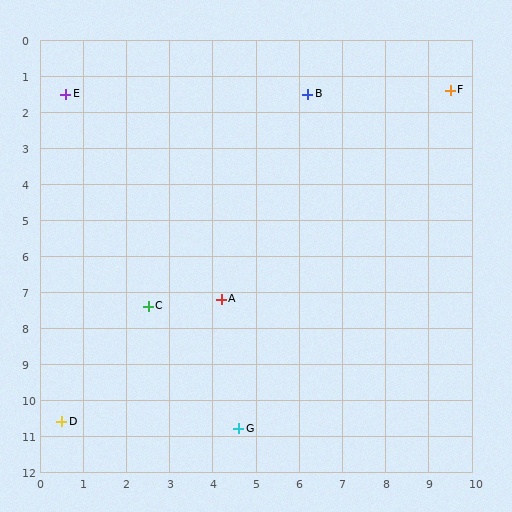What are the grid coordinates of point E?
Point E is at approximately (0.6, 1.5).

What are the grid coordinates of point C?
Point C is at approximately (2.5, 7.4).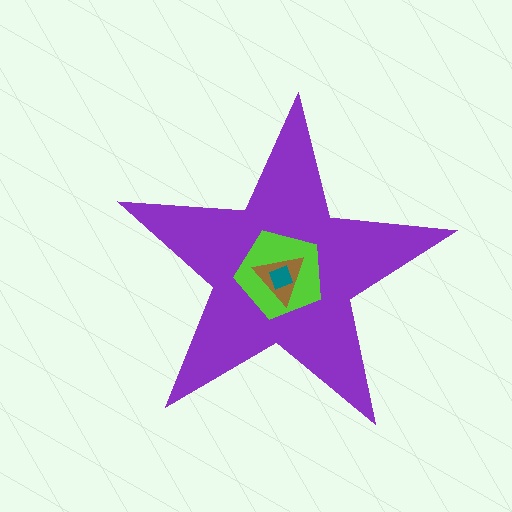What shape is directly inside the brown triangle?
The teal diamond.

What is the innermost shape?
The teal diamond.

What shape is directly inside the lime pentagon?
The brown triangle.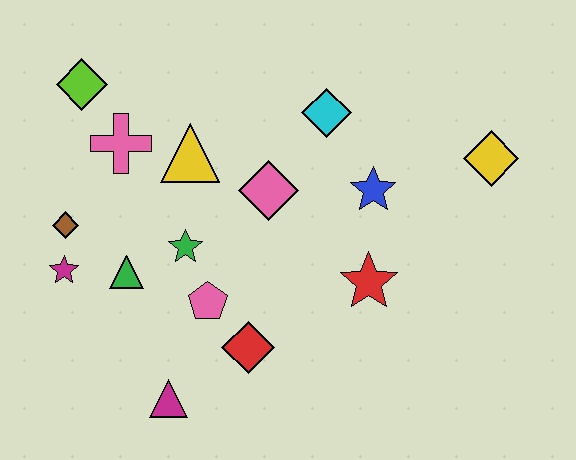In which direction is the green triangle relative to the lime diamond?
The green triangle is below the lime diamond.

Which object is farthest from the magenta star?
The yellow diamond is farthest from the magenta star.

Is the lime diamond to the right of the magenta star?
Yes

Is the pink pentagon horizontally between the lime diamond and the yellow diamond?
Yes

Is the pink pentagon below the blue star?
Yes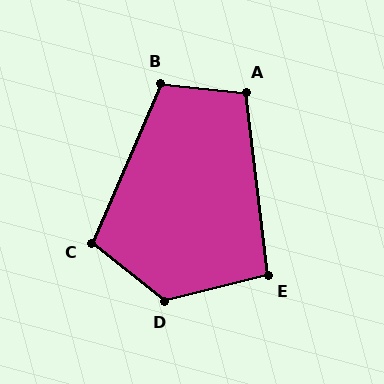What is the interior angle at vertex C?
Approximately 105 degrees (obtuse).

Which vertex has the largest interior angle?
D, at approximately 127 degrees.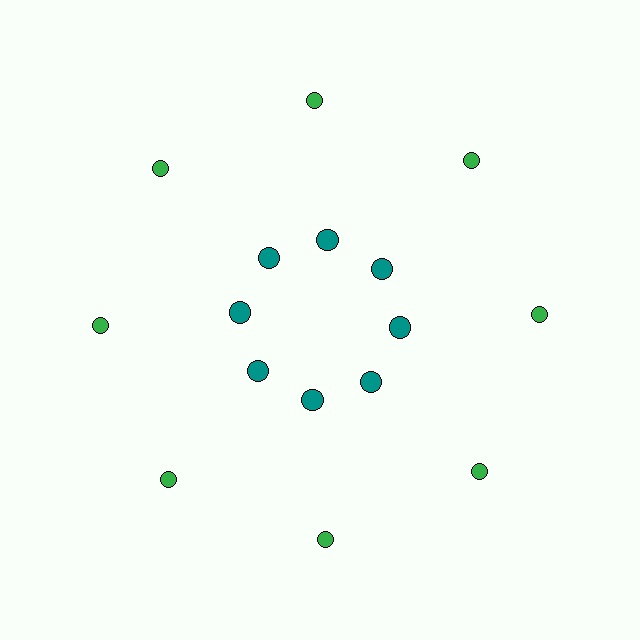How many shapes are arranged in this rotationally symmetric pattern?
There are 16 shapes, arranged in 8 groups of 2.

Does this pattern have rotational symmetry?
Yes, this pattern has 8-fold rotational symmetry. It looks the same after rotating 45 degrees around the center.